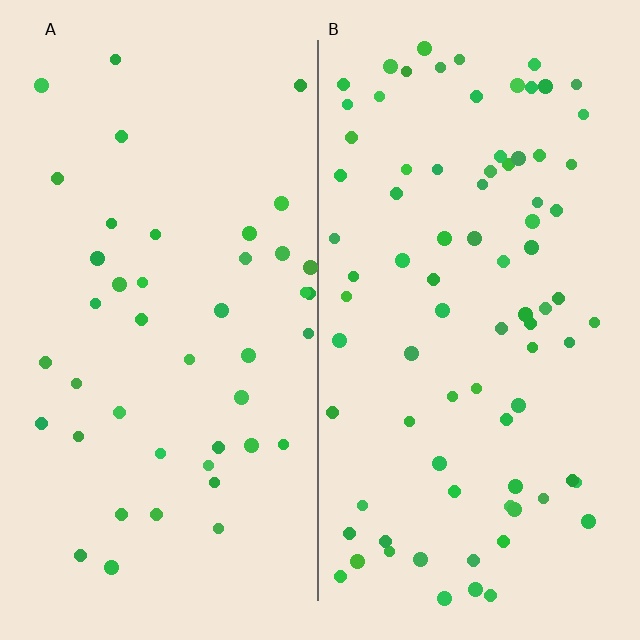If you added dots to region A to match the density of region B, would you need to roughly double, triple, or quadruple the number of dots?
Approximately double.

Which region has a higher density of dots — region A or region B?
B (the right).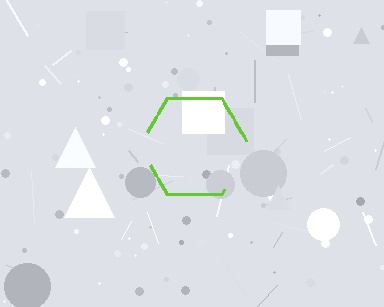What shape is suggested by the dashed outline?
The dashed outline suggests a hexagon.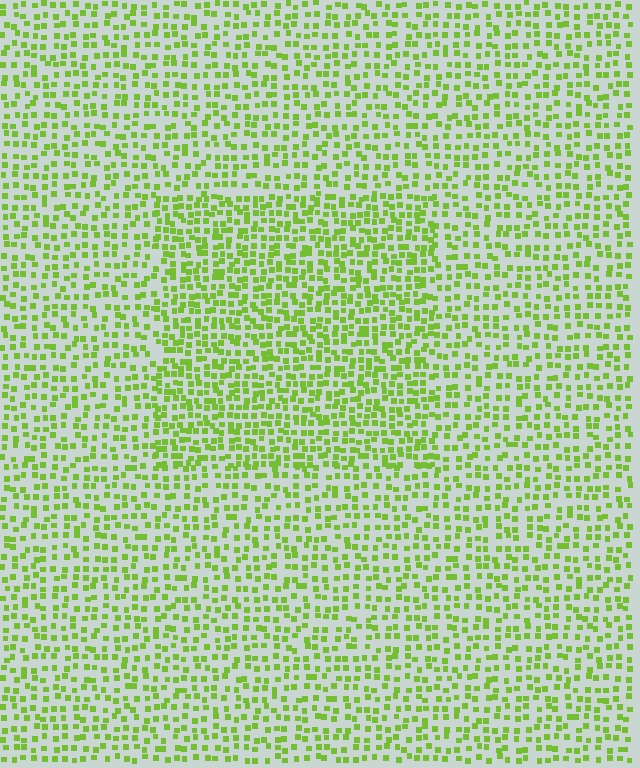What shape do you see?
I see a rectangle.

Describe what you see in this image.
The image contains small lime elements arranged at two different densities. A rectangle-shaped region is visible where the elements are more densely packed than the surrounding area.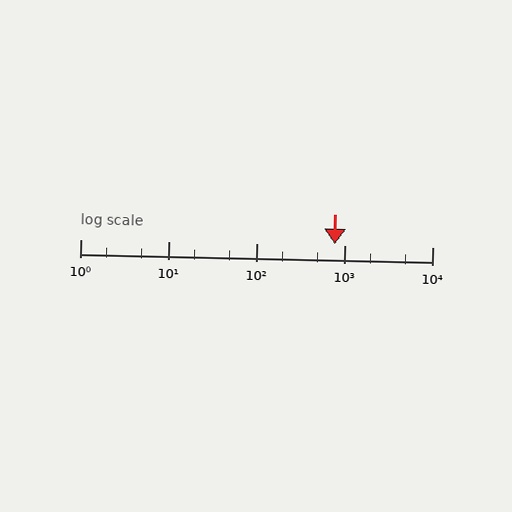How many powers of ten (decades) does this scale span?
The scale spans 4 decades, from 1 to 10000.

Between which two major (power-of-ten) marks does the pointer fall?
The pointer is between 100 and 1000.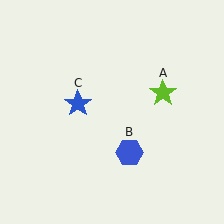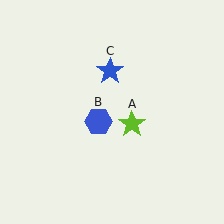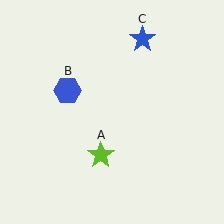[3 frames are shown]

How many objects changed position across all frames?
3 objects changed position: lime star (object A), blue hexagon (object B), blue star (object C).